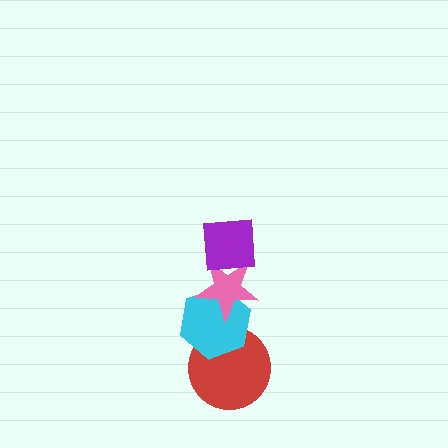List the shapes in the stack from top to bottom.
From top to bottom: the purple square, the pink star, the cyan hexagon, the red circle.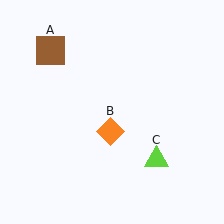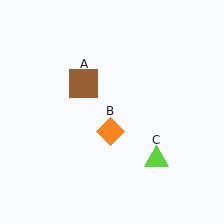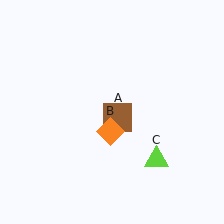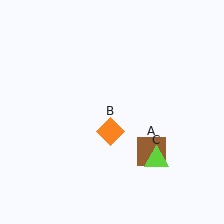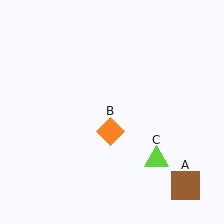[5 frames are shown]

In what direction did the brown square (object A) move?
The brown square (object A) moved down and to the right.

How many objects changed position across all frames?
1 object changed position: brown square (object A).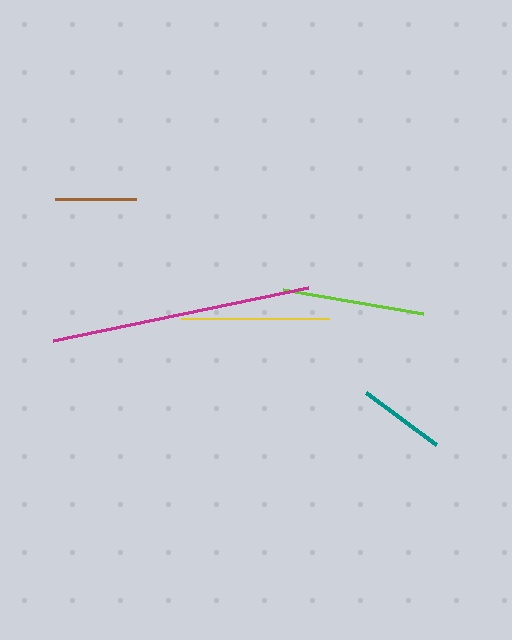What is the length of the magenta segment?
The magenta segment is approximately 262 pixels long.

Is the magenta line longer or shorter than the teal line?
The magenta line is longer than the teal line.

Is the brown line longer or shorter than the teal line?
The teal line is longer than the brown line.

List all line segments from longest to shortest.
From longest to shortest: magenta, yellow, lime, teal, brown.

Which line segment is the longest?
The magenta line is the longest at approximately 262 pixels.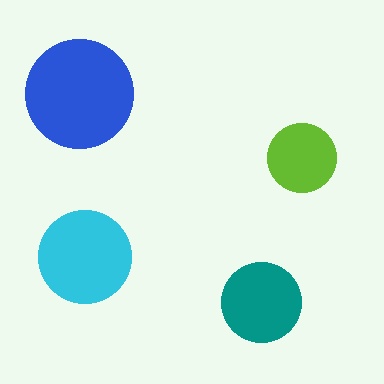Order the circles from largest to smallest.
the blue one, the cyan one, the teal one, the lime one.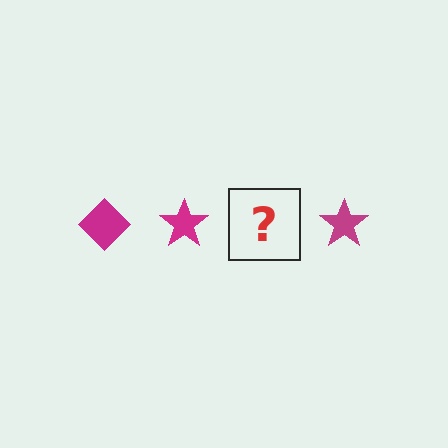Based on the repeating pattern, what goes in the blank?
The blank should be a magenta diamond.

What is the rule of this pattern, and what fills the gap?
The rule is that the pattern cycles through diamond, star shapes in magenta. The gap should be filled with a magenta diamond.